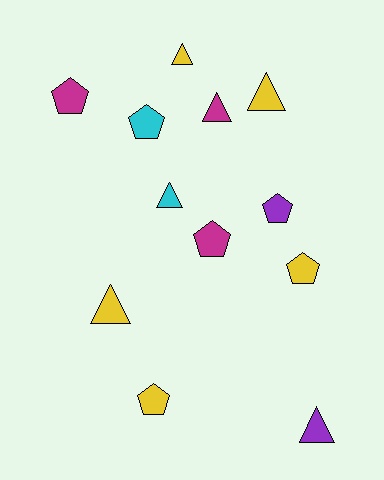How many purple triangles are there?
There is 1 purple triangle.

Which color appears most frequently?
Yellow, with 5 objects.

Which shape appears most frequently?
Triangle, with 6 objects.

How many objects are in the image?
There are 12 objects.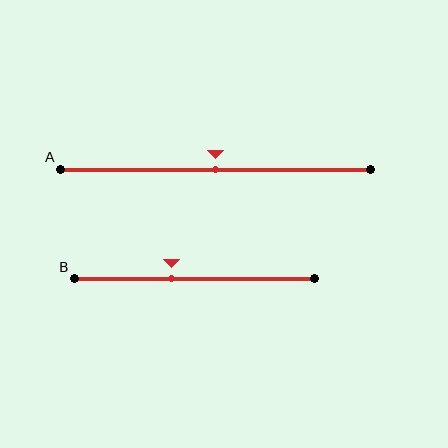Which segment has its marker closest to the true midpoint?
Segment A has its marker closest to the true midpoint.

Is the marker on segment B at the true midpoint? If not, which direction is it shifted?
No, the marker on segment B is shifted to the left by about 9% of the segment length.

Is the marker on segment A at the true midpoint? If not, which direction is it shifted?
Yes, the marker on segment A is at the true midpoint.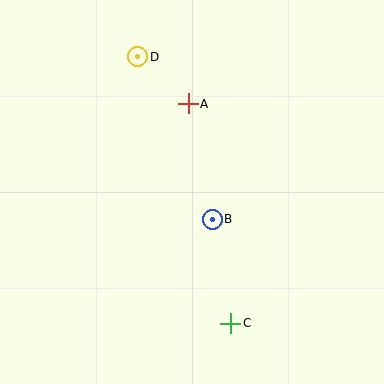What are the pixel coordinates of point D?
Point D is at (138, 57).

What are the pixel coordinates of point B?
Point B is at (212, 219).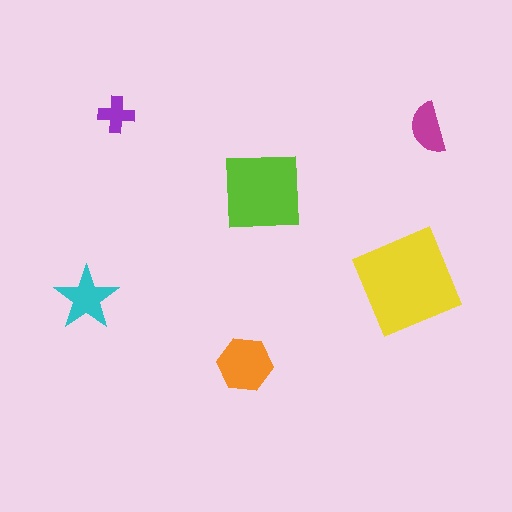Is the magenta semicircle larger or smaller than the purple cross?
Larger.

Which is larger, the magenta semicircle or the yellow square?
The yellow square.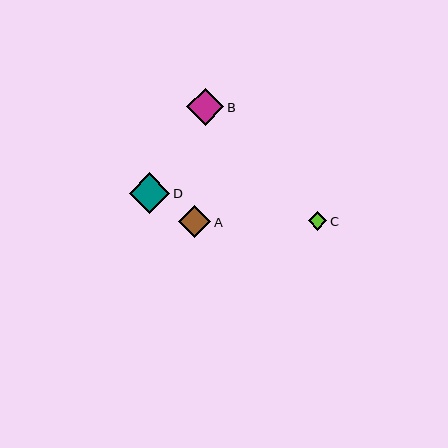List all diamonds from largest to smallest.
From largest to smallest: D, B, A, C.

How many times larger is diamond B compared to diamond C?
Diamond B is approximately 2.0 times the size of diamond C.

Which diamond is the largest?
Diamond D is the largest with a size of approximately 40 pixels.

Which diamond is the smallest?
Diamond C is the smallest with a size of approximately 18 pixels.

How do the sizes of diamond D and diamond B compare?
Diamond D and diamond B are approximately the same size.